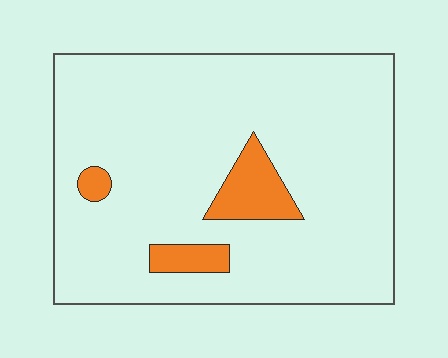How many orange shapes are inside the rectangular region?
3.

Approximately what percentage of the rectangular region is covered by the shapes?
Approximately 10%.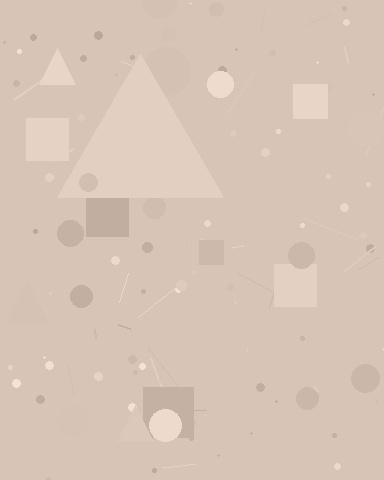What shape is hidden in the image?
A triangle is hidden in the image.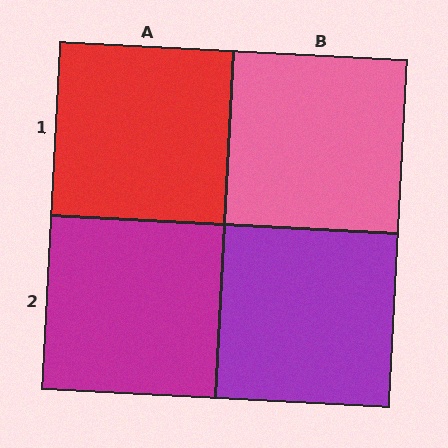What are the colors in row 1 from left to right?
Red, pink.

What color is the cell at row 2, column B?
Purple.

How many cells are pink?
1 cell is pink.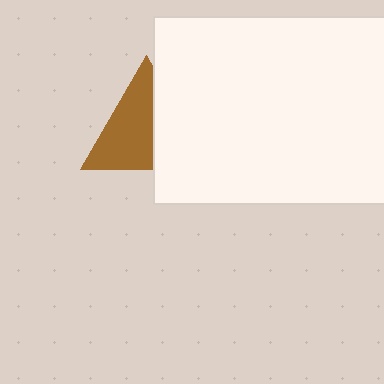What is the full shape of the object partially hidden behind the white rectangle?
The partially hidden object is a brown triangle.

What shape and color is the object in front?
The object in front is a white rectangle.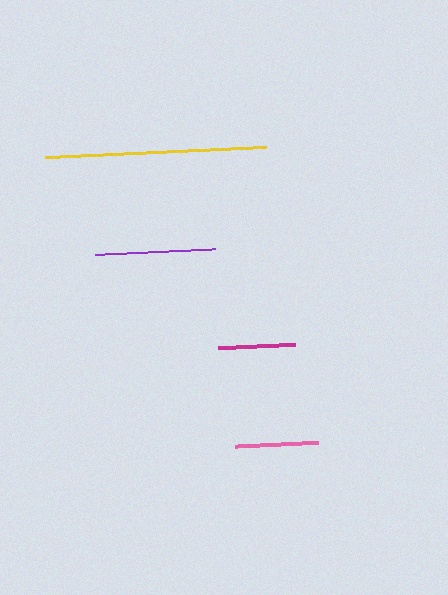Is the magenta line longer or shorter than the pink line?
The pink line is longer than the magenta line.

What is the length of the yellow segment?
The yellow segment is approximately 220 pixels long.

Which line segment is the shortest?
The magenta line is the shortest at approximately 78 pixels.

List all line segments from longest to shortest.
From longest to shortest: yellow, purple, pink, magenta.